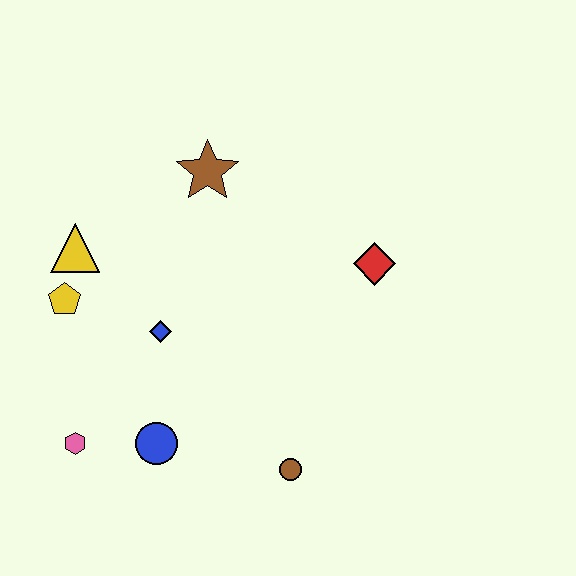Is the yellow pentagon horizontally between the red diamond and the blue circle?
No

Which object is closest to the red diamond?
The brown star is closest to the red diamond.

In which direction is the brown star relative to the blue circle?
The brown star is above the blue circle.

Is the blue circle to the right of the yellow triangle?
Yes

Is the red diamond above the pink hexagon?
Yes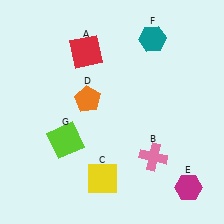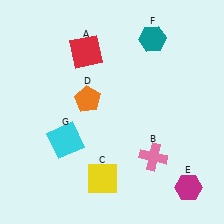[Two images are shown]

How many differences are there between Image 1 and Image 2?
There is 1 difference between the two images.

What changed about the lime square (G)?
In Image 1, G is lime. In Image 2, it changed to cyan.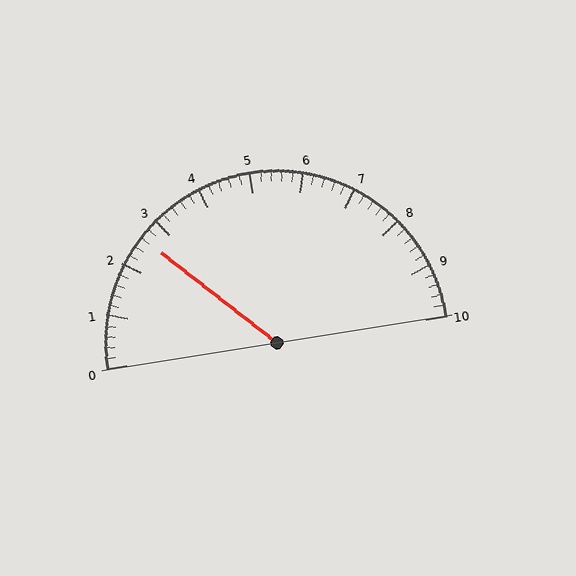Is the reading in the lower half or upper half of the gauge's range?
The reading is in the lower half of the range (0 to 10).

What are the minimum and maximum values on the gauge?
The gauge ranges from 0 to 10.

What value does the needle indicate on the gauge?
The needle indicates approximately 2.6.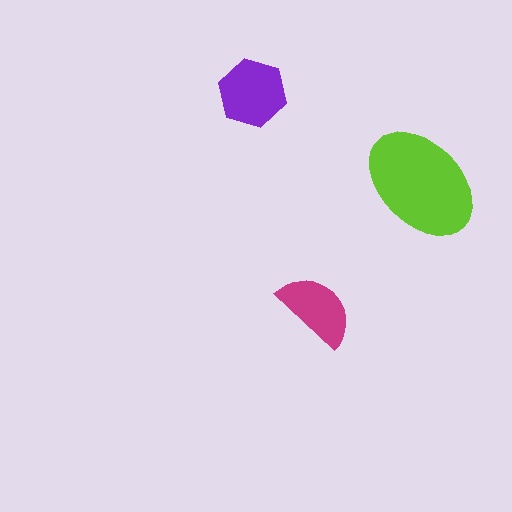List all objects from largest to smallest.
The lime ellipse, the purple hexagon, the magenta semicircle.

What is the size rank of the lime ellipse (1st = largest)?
1st.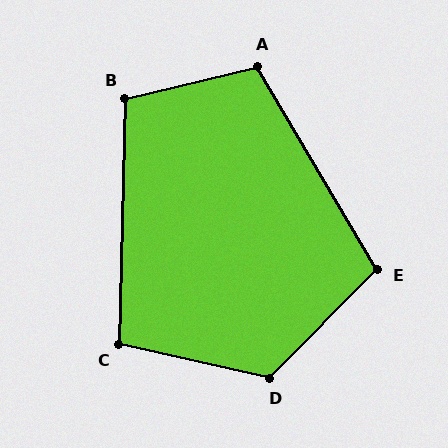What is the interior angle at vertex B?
Approximately 105 degrees (obtuse).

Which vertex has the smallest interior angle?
C, at approximately 101 degrees.